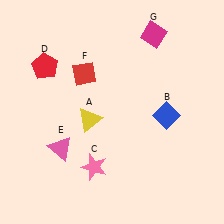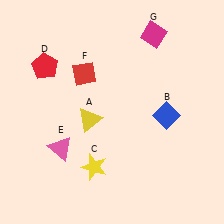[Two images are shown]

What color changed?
The star (C) changed from pink in Image 1 to yellow in Image 2.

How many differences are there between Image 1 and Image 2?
There is 1 difference between the two images.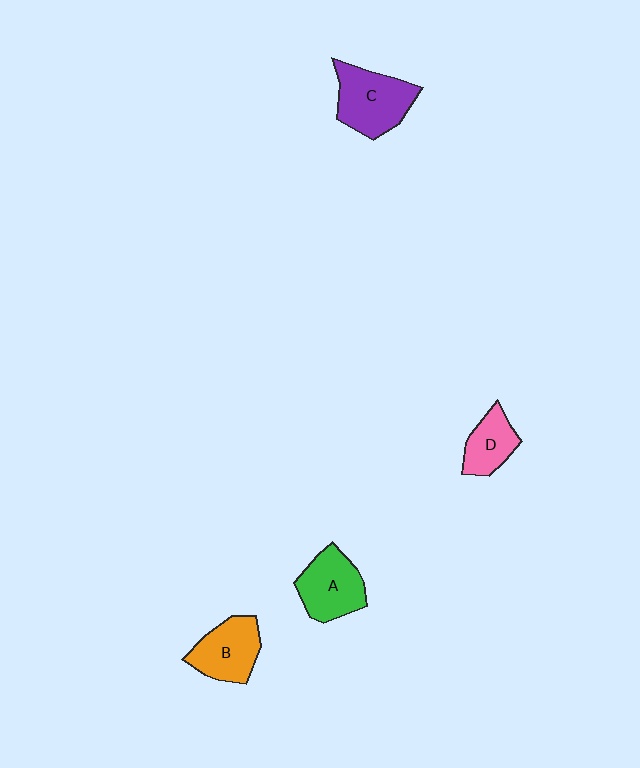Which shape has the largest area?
Shape C (purple).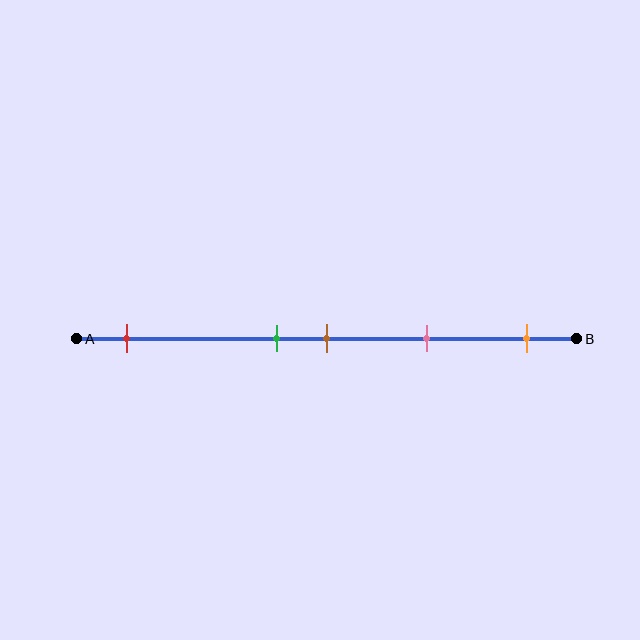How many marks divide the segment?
There are 5 marks dividing the segment.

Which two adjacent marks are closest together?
The green and brown marks are the closest adjacent pair.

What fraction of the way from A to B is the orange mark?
The orange mark is approximately 90% (0.9) of the way from A to B.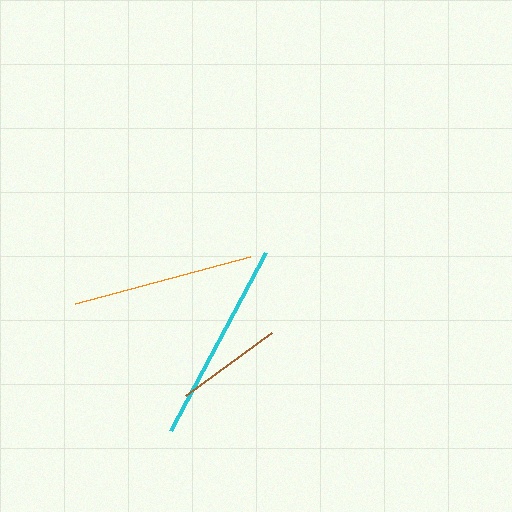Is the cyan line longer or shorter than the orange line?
The cyan line is longer than the orange line.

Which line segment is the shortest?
The brown line is the shortest at approximately 107 pixels.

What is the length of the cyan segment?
The cyan segment is approximately 201 pixels long.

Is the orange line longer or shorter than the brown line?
The orange line is longer than the brown line.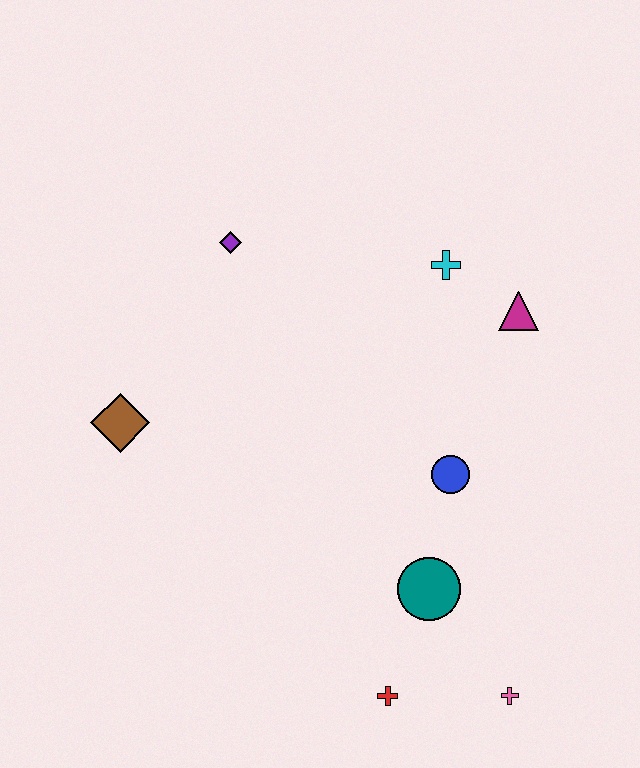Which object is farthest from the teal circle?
The purple diamond is farthest from the teal circle.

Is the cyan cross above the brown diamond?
Yes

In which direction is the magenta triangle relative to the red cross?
The magenta triangle is above the red cross.